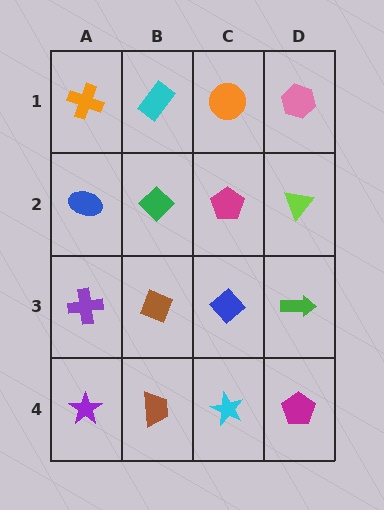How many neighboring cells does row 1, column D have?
2.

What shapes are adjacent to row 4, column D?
A green arrow (row 3, column D), a cyan star (row 4, column C).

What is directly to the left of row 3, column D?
A blue diamond.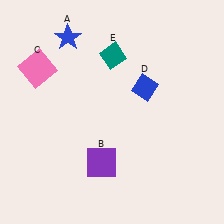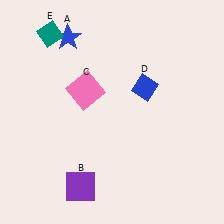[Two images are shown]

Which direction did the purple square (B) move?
The purple square (B) moved down.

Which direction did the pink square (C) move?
The pink square (C) moved right.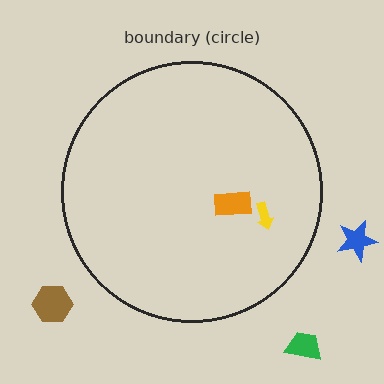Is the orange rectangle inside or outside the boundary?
Inside.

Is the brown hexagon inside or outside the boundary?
Outside.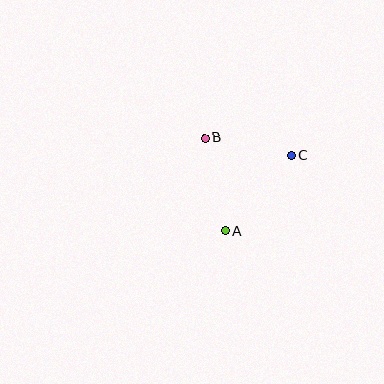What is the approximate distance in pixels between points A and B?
The distance between A and B is approximately 95 pixels.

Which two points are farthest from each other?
Points A and C are farthest from each other.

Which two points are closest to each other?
Points B and C are closest to each other.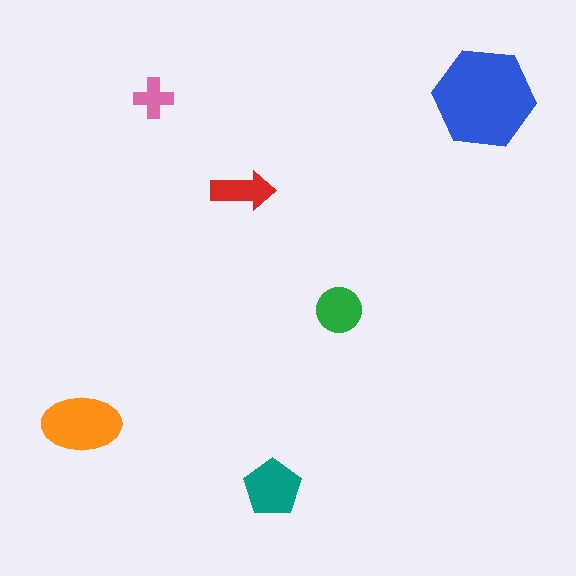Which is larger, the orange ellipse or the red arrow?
The orange ellipse.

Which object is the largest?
The blue hexagon.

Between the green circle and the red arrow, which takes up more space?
The green circle.